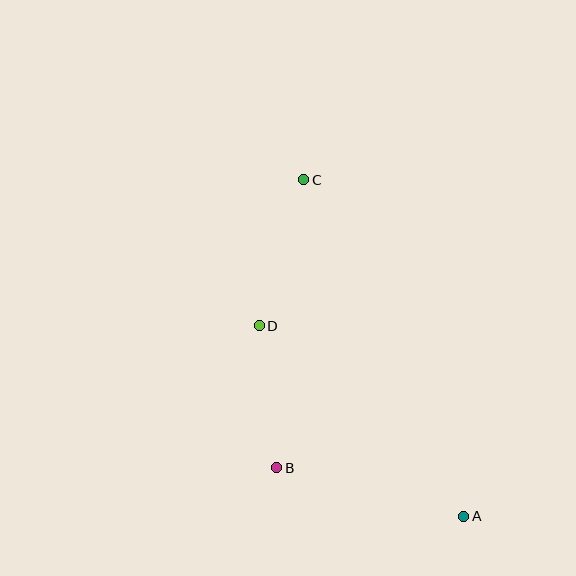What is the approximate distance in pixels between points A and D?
The distance between A and D is approximately 279 pixels.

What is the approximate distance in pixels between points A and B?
The distance between A and B is approximately 193 pixels.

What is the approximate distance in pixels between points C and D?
The distance between C and D is approximately 152 pixels.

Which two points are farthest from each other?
Points A and C are farthest from each other.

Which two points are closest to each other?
Points B and D are closest to each other.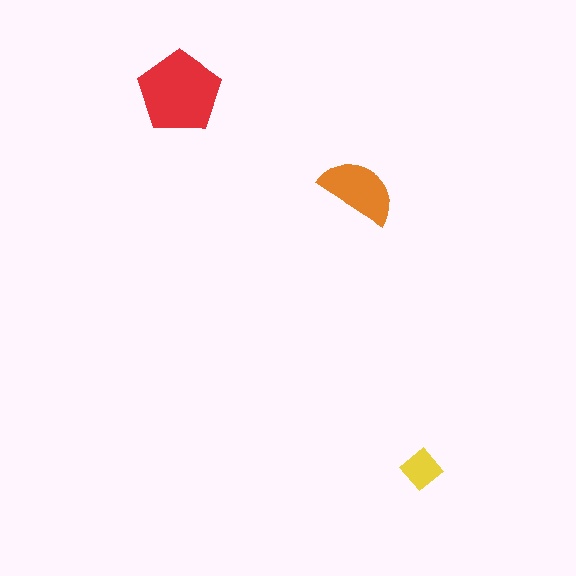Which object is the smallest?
The yellow diamond.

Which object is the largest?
The red pentagon.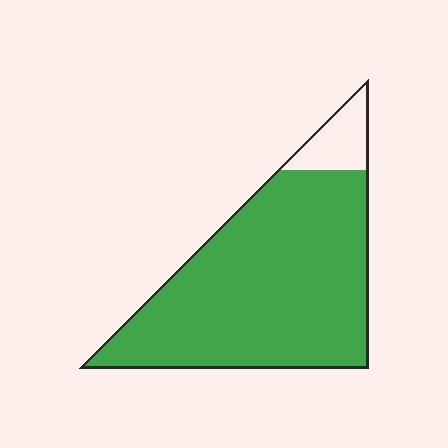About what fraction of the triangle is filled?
About nine tenths (9/10).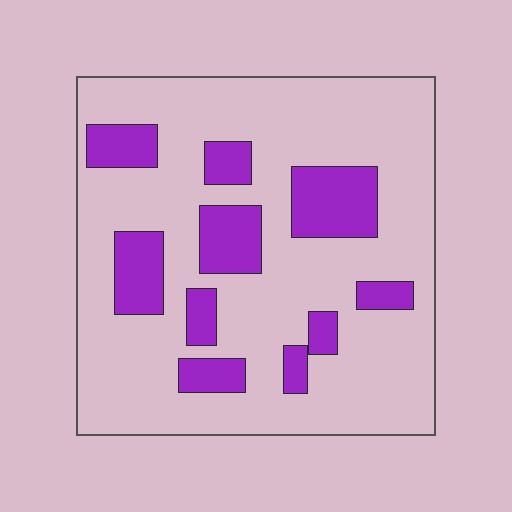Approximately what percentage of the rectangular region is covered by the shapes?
Approximately 20%.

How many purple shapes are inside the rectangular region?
10.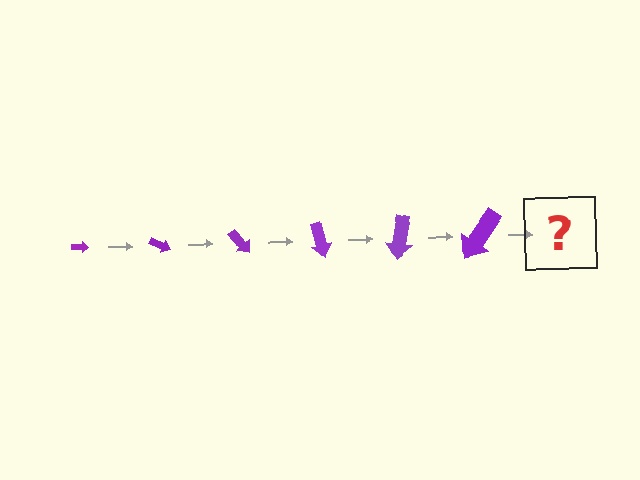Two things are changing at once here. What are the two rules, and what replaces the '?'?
The two rules are that the arrow grows larger each step and it rotates 25 degrees each step. The '?' should be an arrow, larger than the previous one and rotated 150 degrees from the start.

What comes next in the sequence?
The next element should be an arrow, larger than the previous one and rotated 150 degrees from the start.